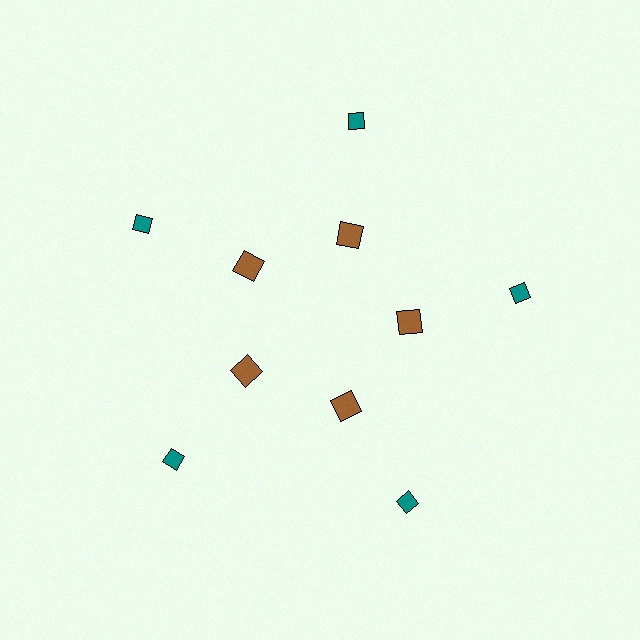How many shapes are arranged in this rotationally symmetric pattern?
There are 10 shapes, arranged in 5 groups of 2.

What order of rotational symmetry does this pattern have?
This pattern has 5-fold rotational symmetry.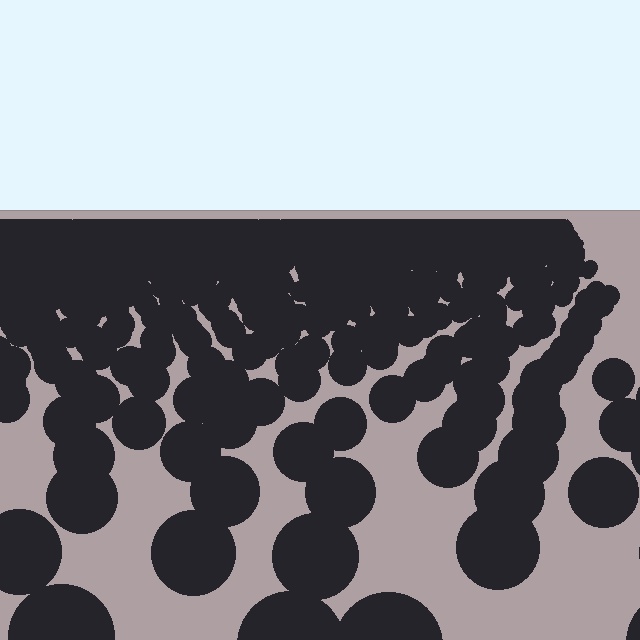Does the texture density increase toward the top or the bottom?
Density increases toward the top.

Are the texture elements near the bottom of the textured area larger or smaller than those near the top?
Larger. Near the bottom, elements are closer to the viewer and appear at a bigger on-screen size.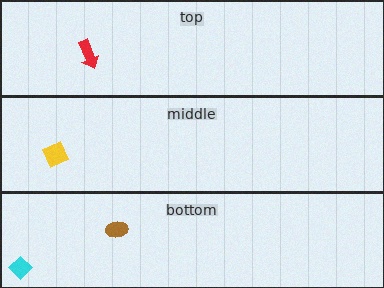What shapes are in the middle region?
The yellow square.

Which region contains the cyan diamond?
The bottom region.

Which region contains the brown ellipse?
The bottom region.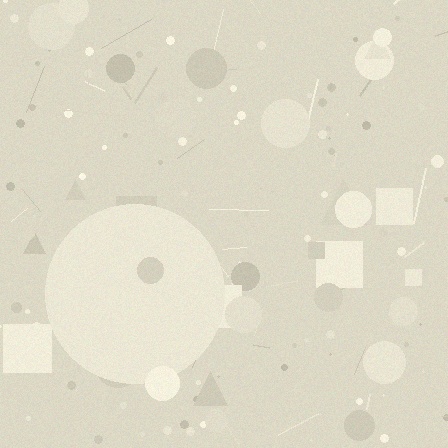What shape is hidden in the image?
A circle is hidden in the image.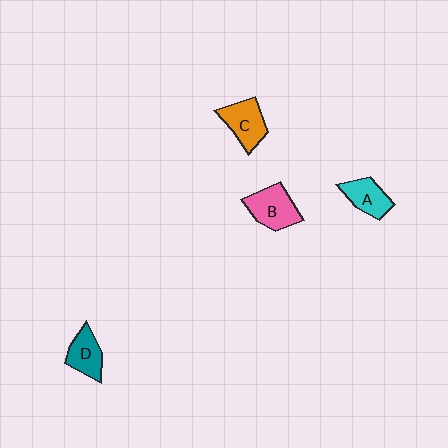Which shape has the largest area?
Shape B (pink).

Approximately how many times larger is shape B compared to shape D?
Approximately 1.3 times.